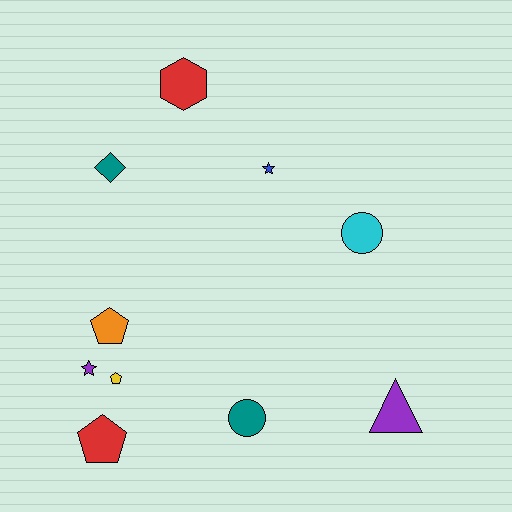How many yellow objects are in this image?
There is 1 yellow object.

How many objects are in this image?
There are 10 objects.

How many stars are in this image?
There are 2 stars.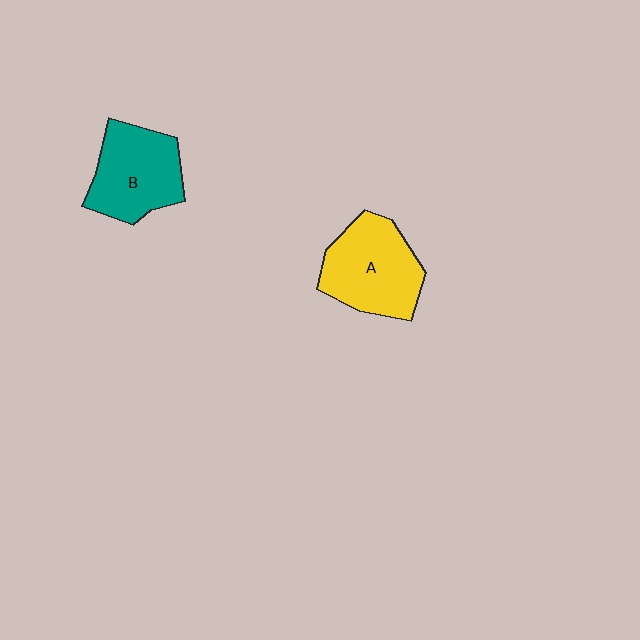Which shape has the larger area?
Shape A (yellow).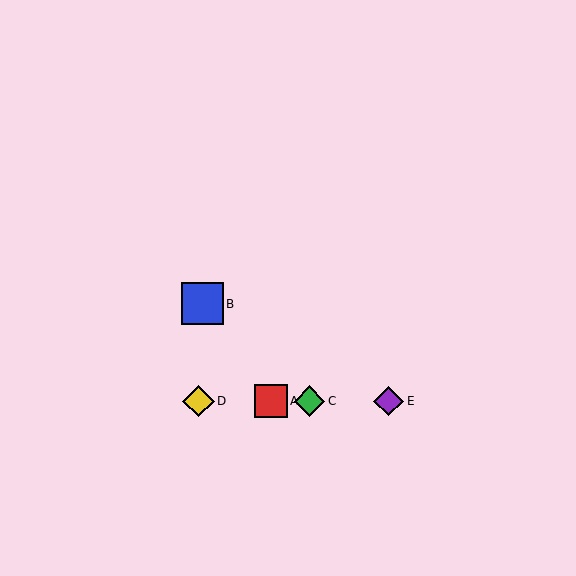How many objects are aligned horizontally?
4 objects (A, C, D, E) are aligned horizontally.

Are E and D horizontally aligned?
Yes, both are at y≈401.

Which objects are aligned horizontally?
Objects A, C, D, E are aligned horizontally.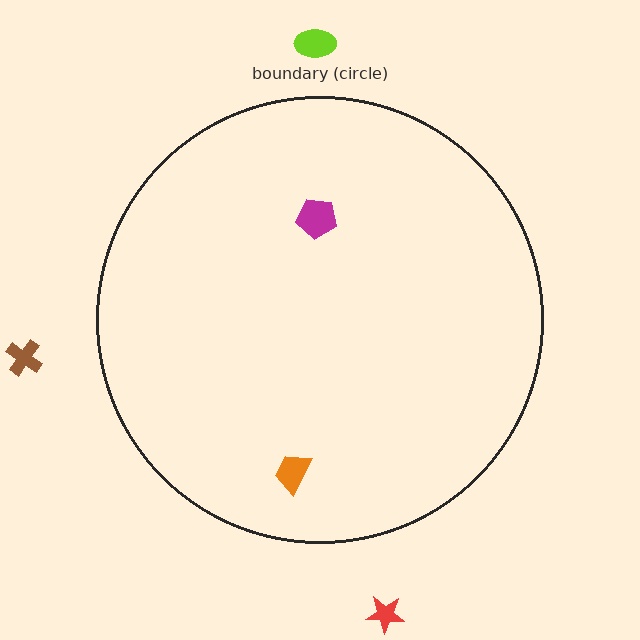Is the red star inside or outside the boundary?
Outside.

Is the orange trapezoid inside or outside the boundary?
Inside.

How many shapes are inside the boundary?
2 inside, 3 outside.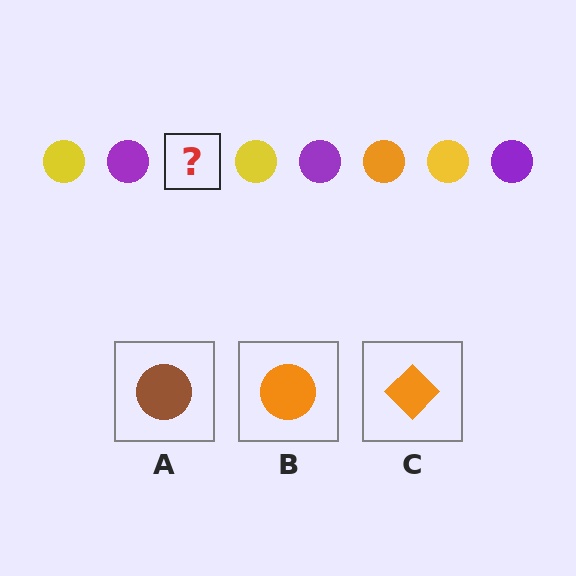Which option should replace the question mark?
Option B.